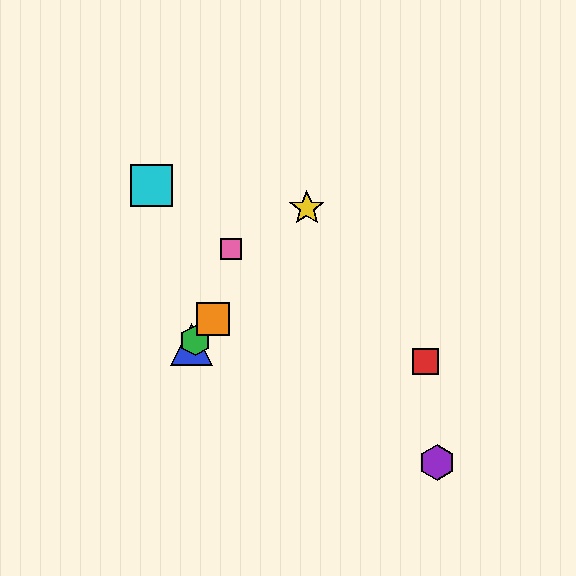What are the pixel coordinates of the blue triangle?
The blue triangle is at (192, 345).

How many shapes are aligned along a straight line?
4 shapes (the blue triangle, the green hexagon, the yellow star, the orange square) are aligned along a straight line.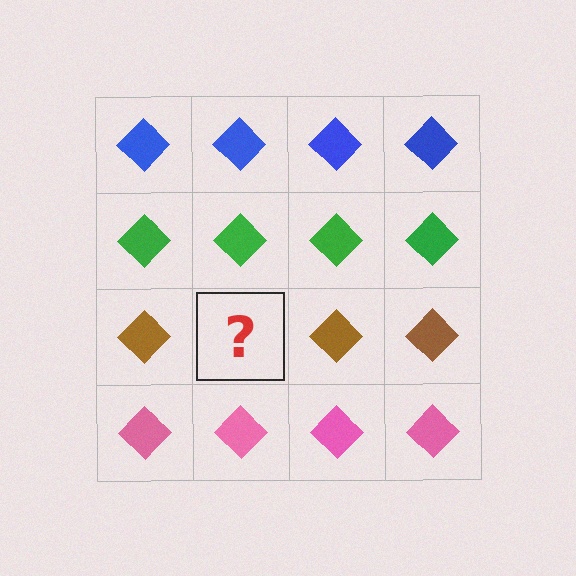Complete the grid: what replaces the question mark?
The question mark should be replaced with a brown diamond.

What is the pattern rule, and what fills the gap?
The rule is that each row has a consistent color. The gap should be filled with a brown diamond.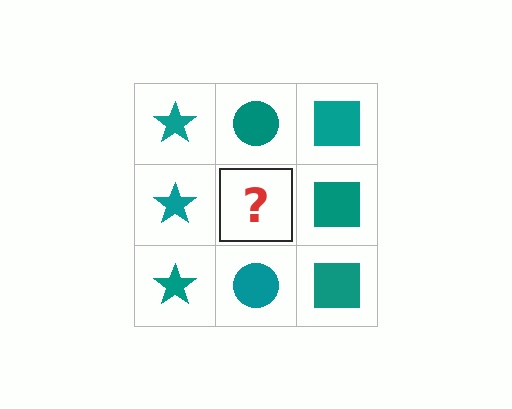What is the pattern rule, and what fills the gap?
The rule is that each column has a consistent shape. The gap should be filled with a teal circle.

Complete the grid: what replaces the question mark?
The question mark should be replaced with a teal circle.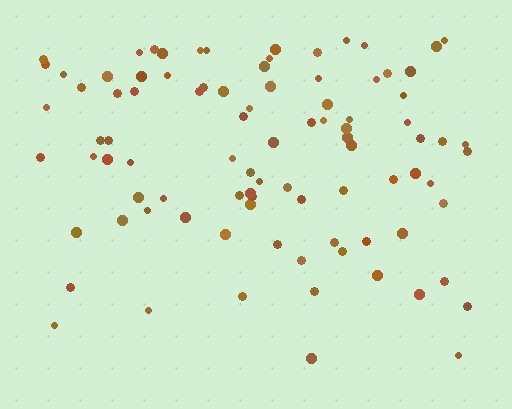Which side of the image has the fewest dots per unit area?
The bottom.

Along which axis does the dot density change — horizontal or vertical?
Vertical.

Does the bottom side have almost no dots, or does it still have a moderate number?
Still a moderate number, just noticeably fewer than the top.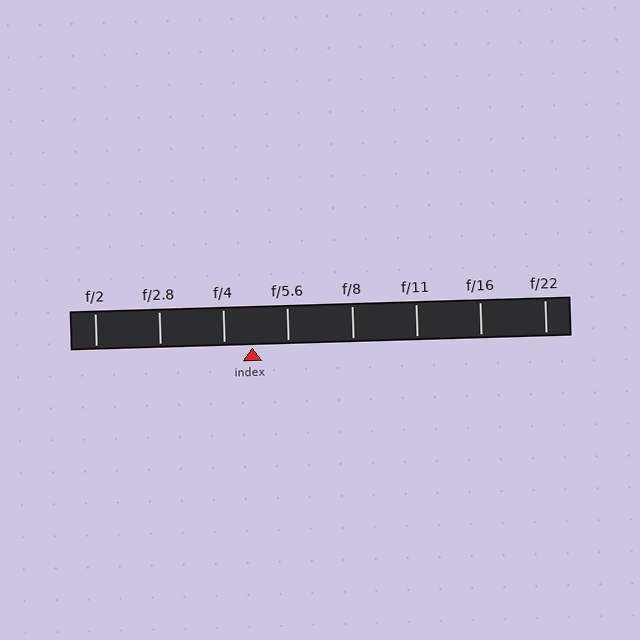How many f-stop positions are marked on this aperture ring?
There are 8 f-stop positions marked.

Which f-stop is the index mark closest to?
The index mark is closest to f/4.